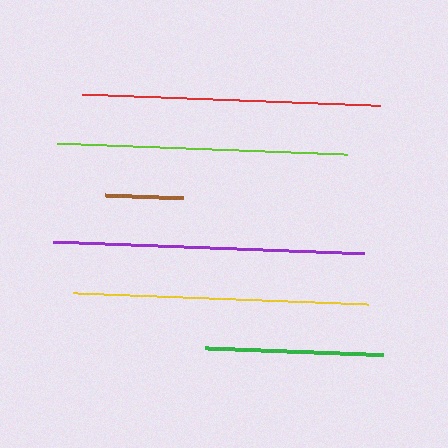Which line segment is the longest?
The purple line is the longest at approximately 310 pixels.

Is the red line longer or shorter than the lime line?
The red line is longer than the lime line.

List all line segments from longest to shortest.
From longest to shortest: purple, red, yellow, lime, green, brown.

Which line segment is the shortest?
The brown line is the shortest at approximately 78 pixels.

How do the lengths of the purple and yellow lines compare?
The purple and yellow lines are approximately the same length.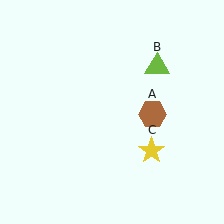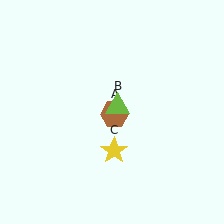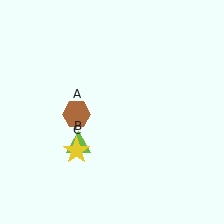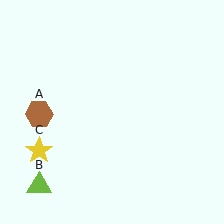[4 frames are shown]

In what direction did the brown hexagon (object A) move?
The brown hexagon (object A) moved left.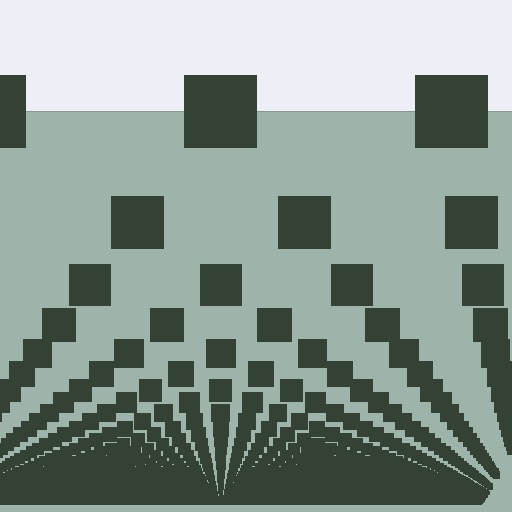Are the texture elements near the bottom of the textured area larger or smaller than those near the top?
Smaller. The gradient is inverted — elements near the bottom are smaller and denser.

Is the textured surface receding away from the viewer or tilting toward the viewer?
The surface appears to tilt toward the viewer. Texture elements get larger and sparser toward the top.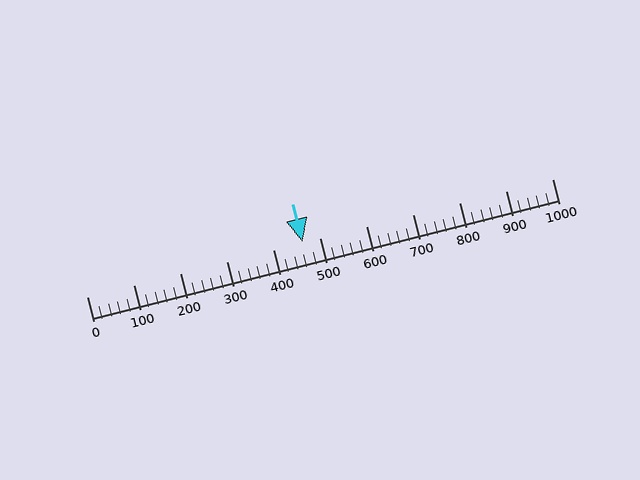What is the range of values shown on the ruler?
The ruler shows values from 0 to 1000.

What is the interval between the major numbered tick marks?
The major tick marks are spaced 100 units apart.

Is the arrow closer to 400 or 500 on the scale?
The arrow is closer to 500.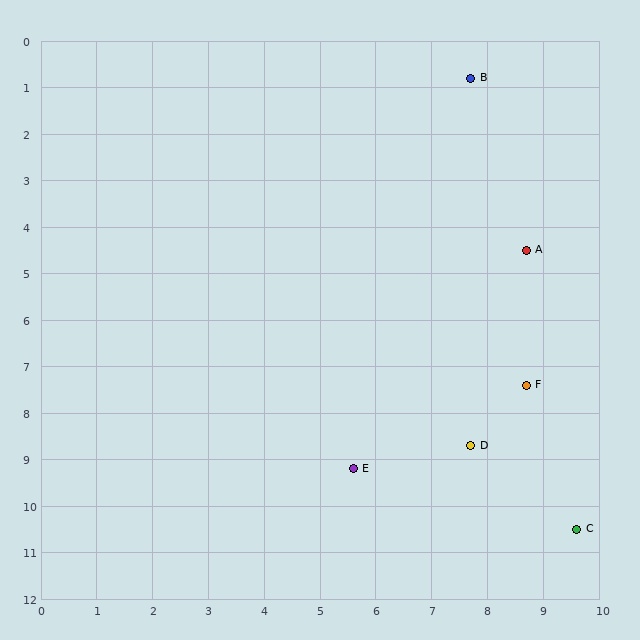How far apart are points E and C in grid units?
Points E and C are about 4.2 grid units apart.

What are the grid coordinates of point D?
Point D is at approximately (7.7, 8.7).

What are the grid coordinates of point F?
Point F is at approximately (8.7, 7.4).